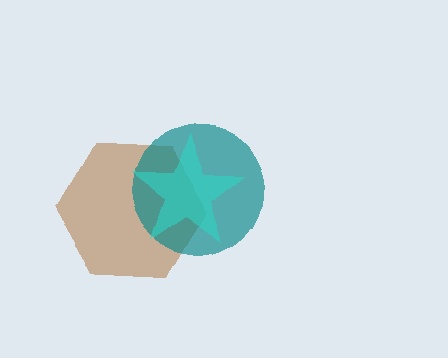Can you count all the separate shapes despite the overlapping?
Yes, there are 3 separate shapes.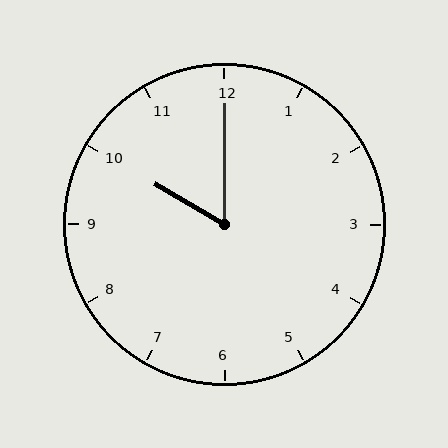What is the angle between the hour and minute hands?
Approximately 60 degrees.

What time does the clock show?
10:00.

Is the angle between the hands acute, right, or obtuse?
It is acute.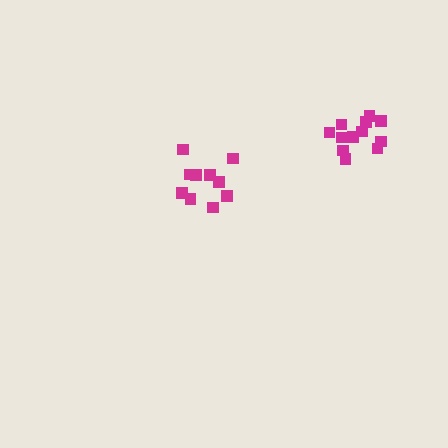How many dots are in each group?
Group 1: 12 dots, Group 2: 10 dots (22 total).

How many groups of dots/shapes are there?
There are 2 groups.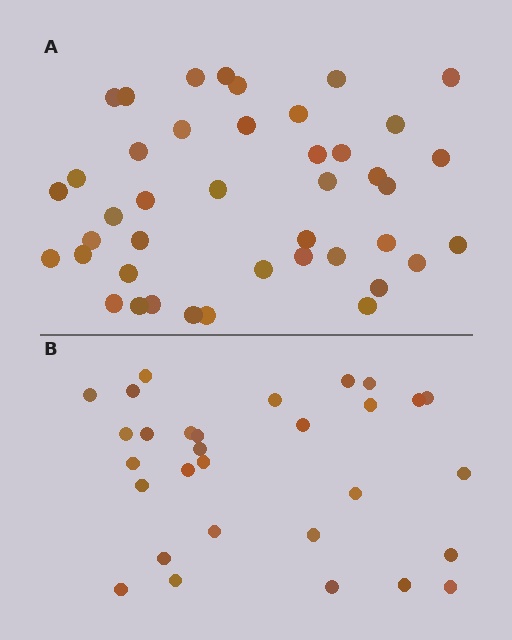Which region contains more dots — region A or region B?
Region A (the top region) has more dots.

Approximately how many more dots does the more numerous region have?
Region A has roughly 12 or so more dots than region B.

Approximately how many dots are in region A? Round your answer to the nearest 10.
About 40 dots. (The exact count is 42, which rounds to 40.)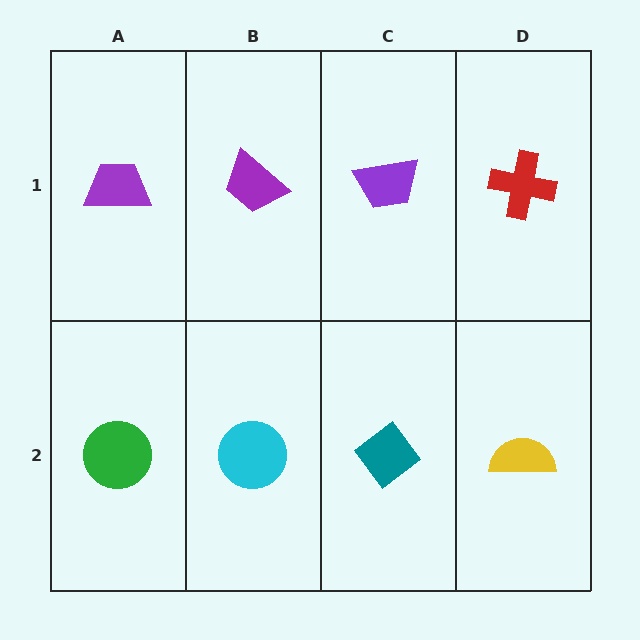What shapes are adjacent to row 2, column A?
A purple trapezoid (row 1, column A), a cyan circle (row 2, column B).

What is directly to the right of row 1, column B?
A purple trapezoid.